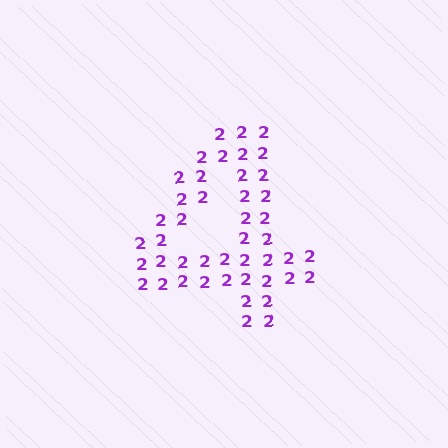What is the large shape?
The large shape is the digit 4.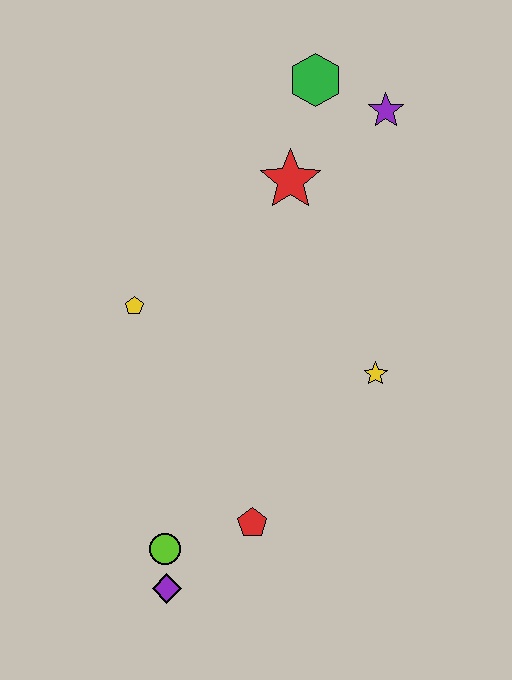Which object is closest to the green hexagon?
The purple star is closest to the green hexagon.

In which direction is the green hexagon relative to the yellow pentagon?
The green hexagon is above the yellow pentagon.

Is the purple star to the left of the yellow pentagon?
No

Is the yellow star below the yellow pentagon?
Yes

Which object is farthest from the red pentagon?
The green hexagon is farthest from the red pentagon.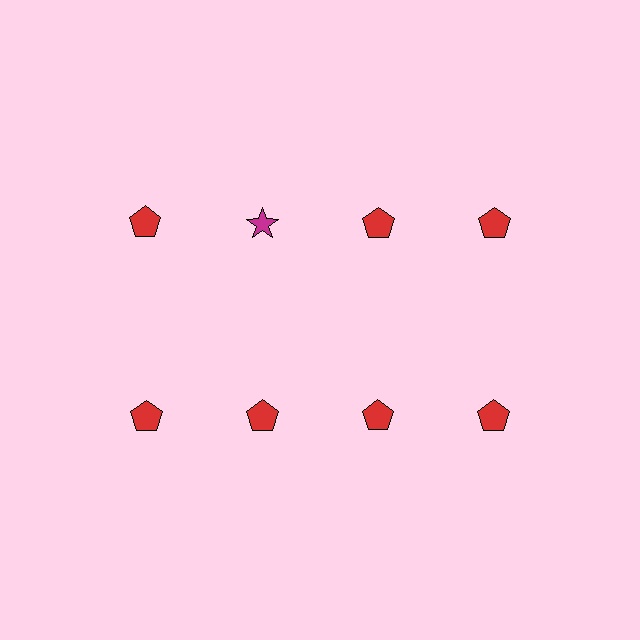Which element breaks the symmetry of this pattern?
The magenta star in the top row, second from left column breaks the symmetry. All other shapes are red pentagons.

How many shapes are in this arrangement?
There are 8 shapes arranged in a grid pattern.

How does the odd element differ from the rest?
It differs in both color (magenta instead of red) and shape (star instead of pentagon).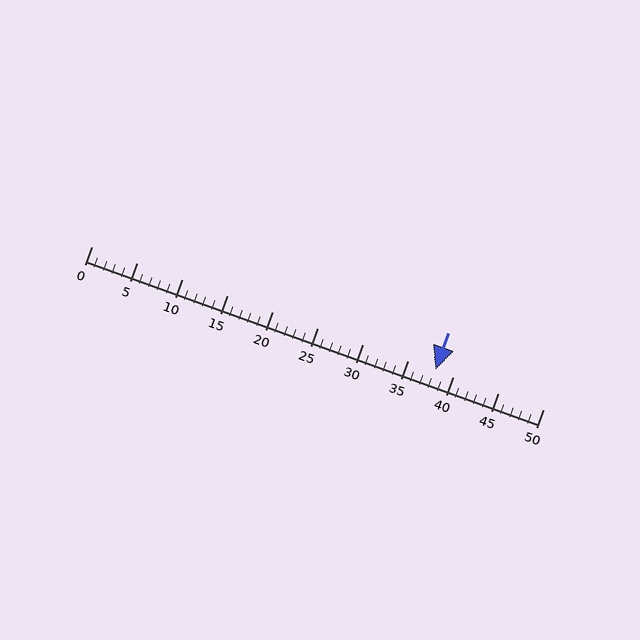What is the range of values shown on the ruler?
The ruler shows values from 0 to 50.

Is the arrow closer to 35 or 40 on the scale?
The arrow is closer to 40.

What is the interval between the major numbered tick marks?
The major tick marks are spaced 5 units apart.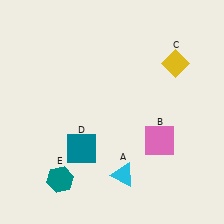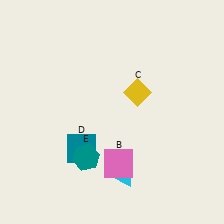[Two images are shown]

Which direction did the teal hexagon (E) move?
The teal hexagon (E) moved right.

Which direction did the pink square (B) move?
The pink square (B) moved left.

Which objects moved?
The objects that moved are: the pink square (B), the yellow diamond (C), the teal hexagon (E).